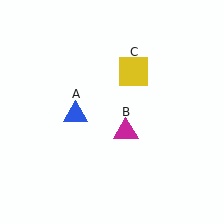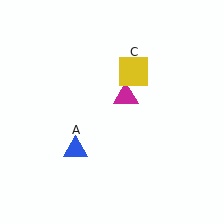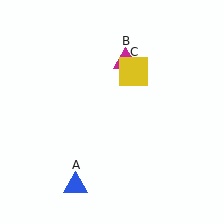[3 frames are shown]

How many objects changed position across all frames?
2 objects changed position: blue triangle (object A), magenta triangle (object B).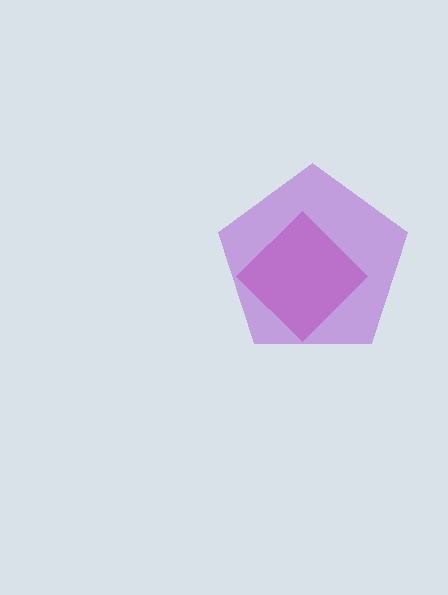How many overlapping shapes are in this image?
There are 2 overlapping shapes in the image.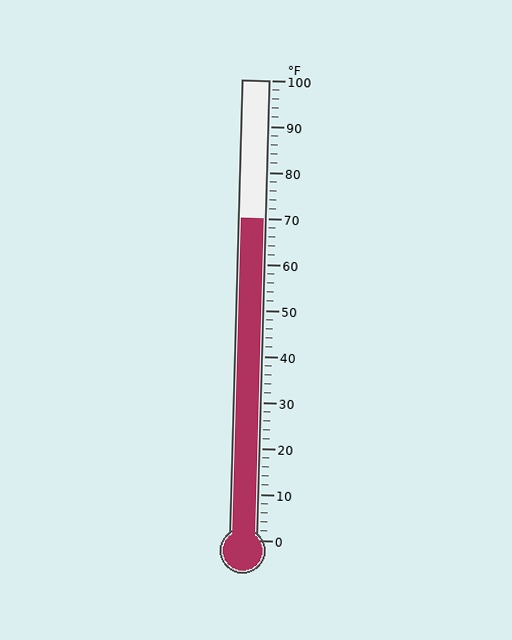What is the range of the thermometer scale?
The thermometer scale ranges from 0°F to 100°F.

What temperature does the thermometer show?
The thermometer shows approximately 70°F.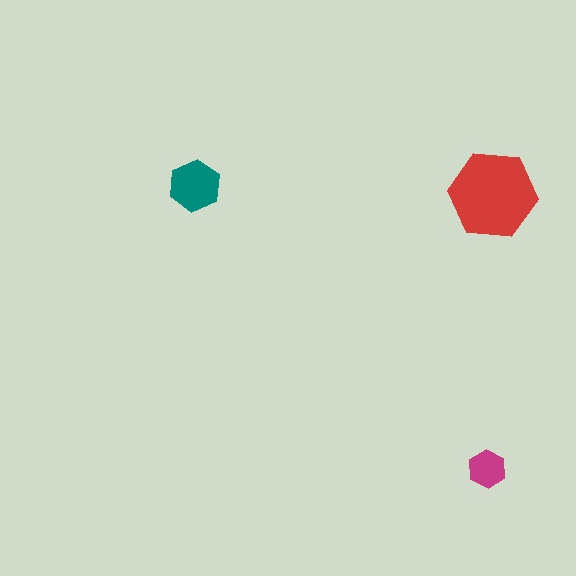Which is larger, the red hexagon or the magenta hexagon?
The red one.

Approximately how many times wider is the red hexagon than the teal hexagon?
About 1.5 times wider.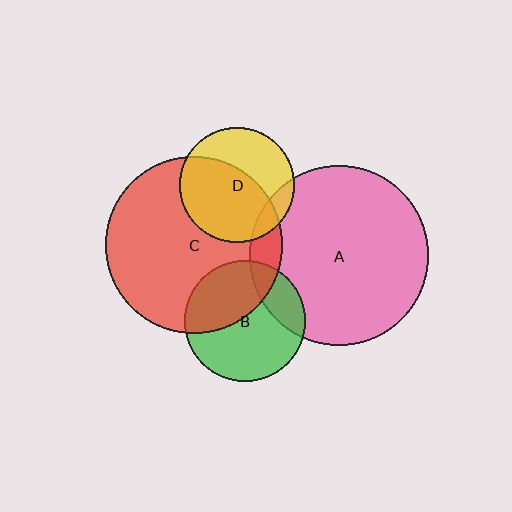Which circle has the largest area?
Circle A (pink).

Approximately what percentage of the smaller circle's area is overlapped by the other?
Approximately 10%.